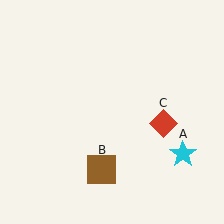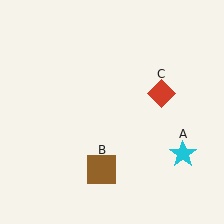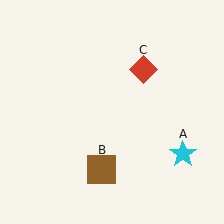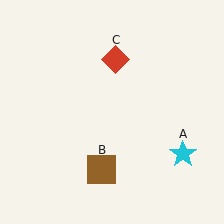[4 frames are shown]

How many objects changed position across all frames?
1 object changed position: red diamond (object C).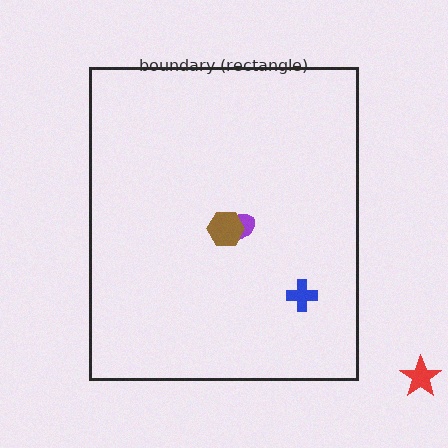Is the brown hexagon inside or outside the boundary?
Inside.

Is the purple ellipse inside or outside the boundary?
Inside.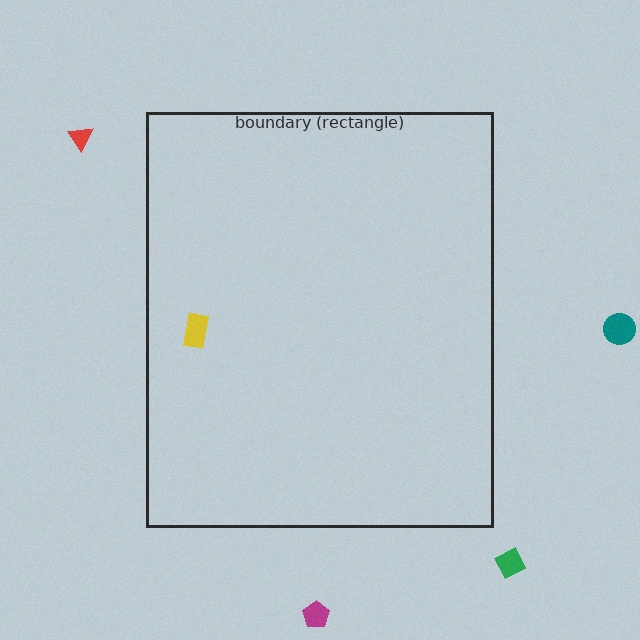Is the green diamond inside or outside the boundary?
Outside.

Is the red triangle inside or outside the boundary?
Outside.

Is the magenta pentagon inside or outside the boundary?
Outside.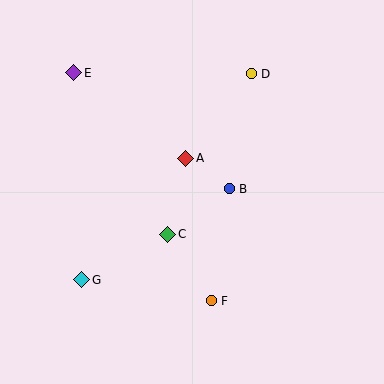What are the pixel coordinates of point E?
Point E is at (74, 73).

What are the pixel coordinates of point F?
Point F is at (211, 301).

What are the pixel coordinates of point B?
Point B is at (229, 189).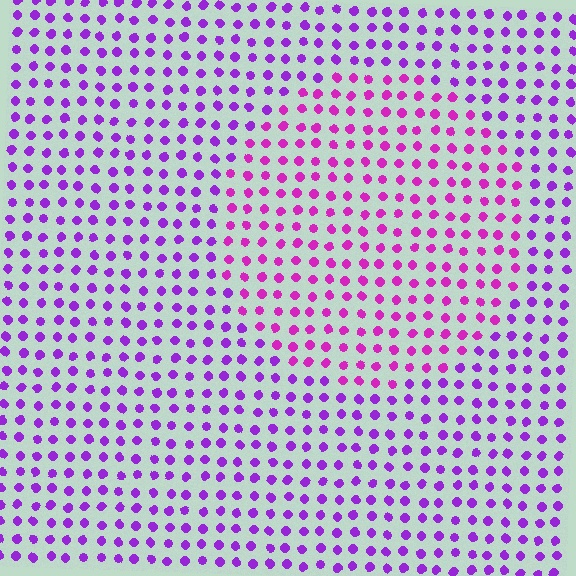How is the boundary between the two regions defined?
The boundary is defined purely by a slight shift in hue (about 29 degrees). Spacing, size, and orientation are identical on both sides.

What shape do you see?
I see a circle.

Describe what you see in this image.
The image is filled with small purple elements in a uniform arrangement. A circle-shaped region is visible where the elements are tinted to a slightly different hue, forming a subtle color boundary.